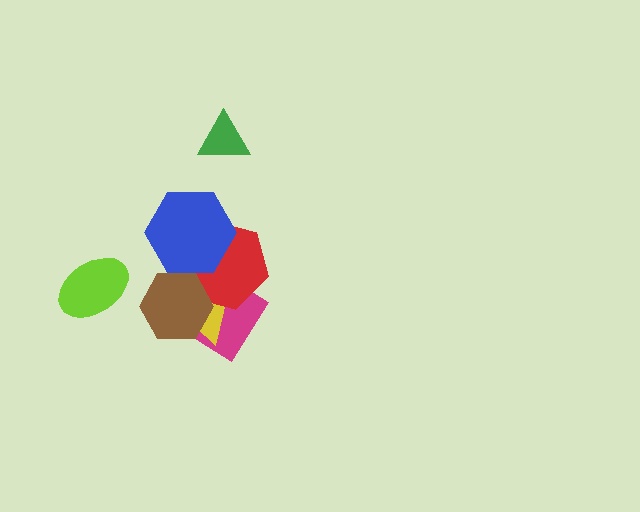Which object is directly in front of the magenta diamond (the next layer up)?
The yellow triangle is directly in front of the magenta diamond.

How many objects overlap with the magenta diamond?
3 objects overlap with the magenta diamond.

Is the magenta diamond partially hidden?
Yes, it is partially covered by another shape.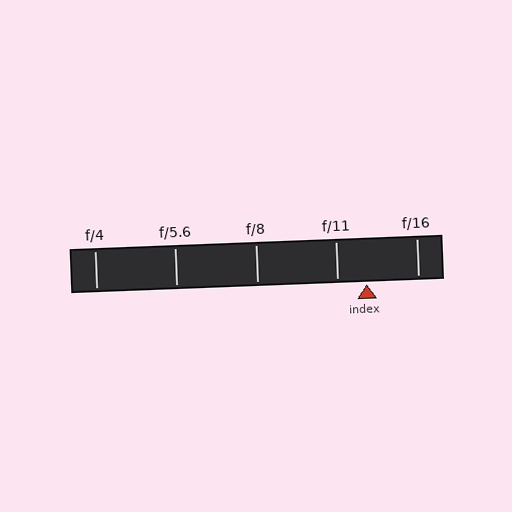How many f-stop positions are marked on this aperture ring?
There are 5 f-stop positions marked.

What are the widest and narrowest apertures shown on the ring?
The widest aperture shown is f/4 and the narrowest is f/16.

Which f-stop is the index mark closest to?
The index mark is closest to f/11.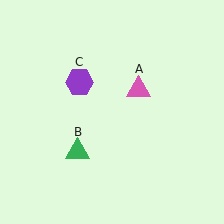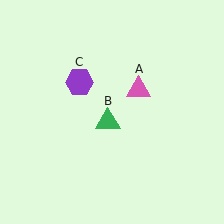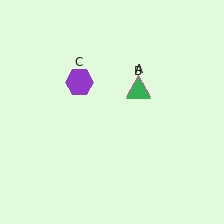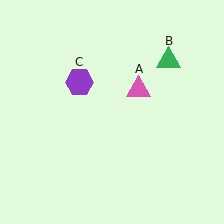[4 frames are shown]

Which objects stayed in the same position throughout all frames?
Pink triangle (object A) and purple hexagon (object C) remained stationary.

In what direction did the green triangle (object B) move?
The green triangle (object B) moved up and to the right.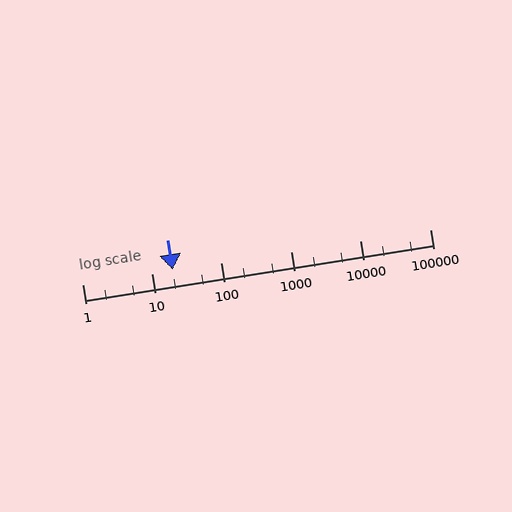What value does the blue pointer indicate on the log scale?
The pointer indicates approximately 20.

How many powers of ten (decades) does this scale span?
The scale spans 5 decades, from 1 to 100000.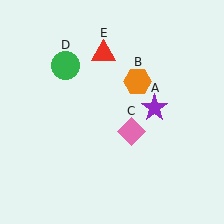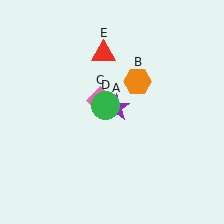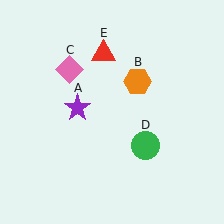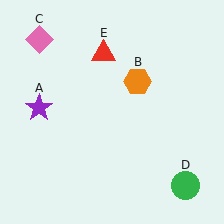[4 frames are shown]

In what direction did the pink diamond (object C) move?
The pink diamond (object C) moved up and to the left.